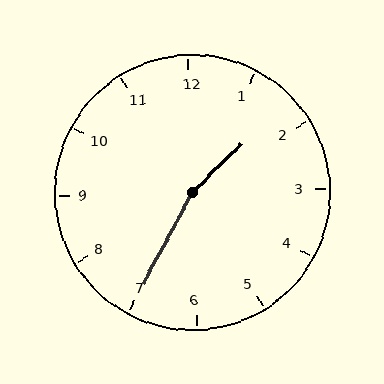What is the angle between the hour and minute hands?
Approximately 162 degrees.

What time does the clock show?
1:35.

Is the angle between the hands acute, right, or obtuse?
It is obtuse.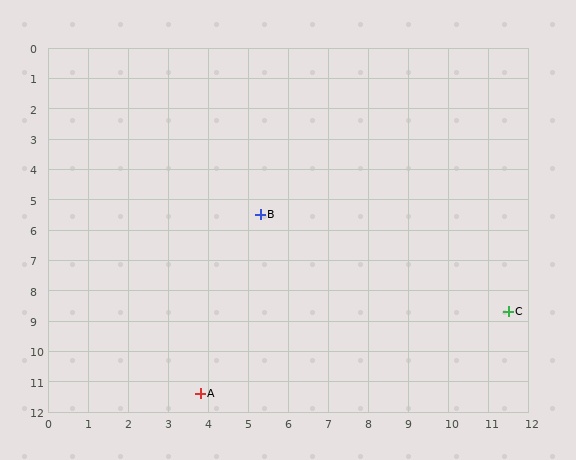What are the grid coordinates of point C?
Point C is at approximately (11.5, 8.7).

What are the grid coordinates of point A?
Point A is at approximately (3.8, 11.4).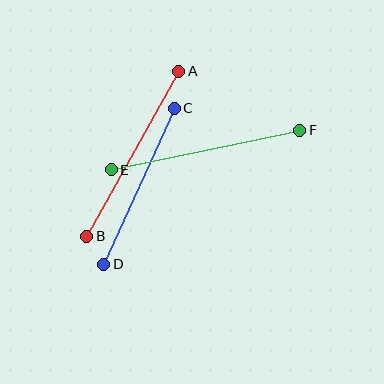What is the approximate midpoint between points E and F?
The midpoint is at approximately (205, 150) pixels.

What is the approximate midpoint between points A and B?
The midpoint is at approximately (133, 154) pixels.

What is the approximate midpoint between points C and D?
The midpoint is at approximately (139, 186) pixels.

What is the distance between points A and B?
The distance is approximately 189 pixels.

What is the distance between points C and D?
The distance is approximately 171 pixels.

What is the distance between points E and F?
The distance is approximately 193 pixels.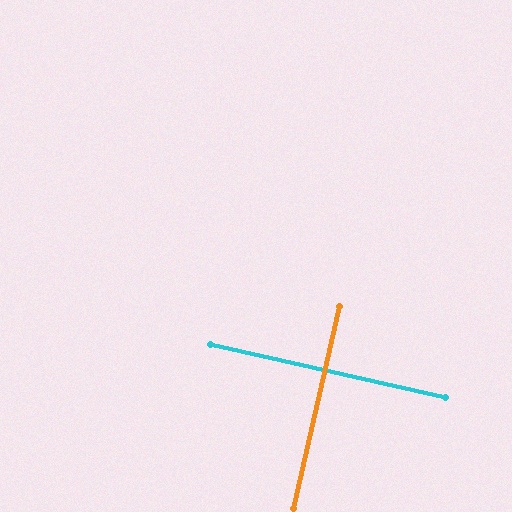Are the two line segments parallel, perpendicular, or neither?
Perpendicular — they meet at approximately 90°.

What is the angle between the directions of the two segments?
Approximately 90 degrees.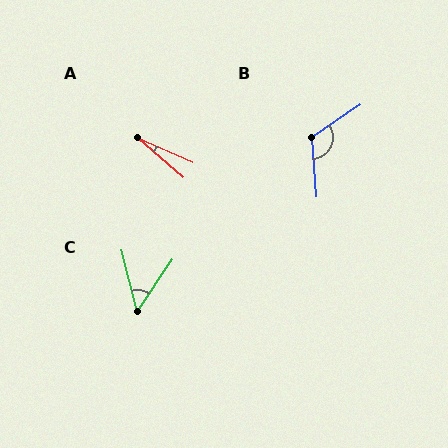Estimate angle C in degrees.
Approximately 49 degrees.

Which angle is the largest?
B, at approximately 120 degrees.